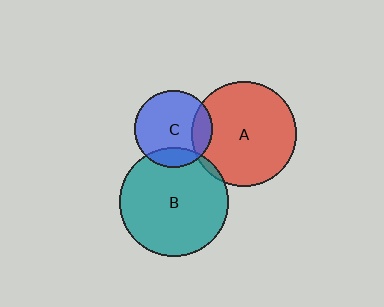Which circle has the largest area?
Circle B (teal).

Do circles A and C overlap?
Yes.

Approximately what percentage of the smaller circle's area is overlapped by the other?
Approximately 15%.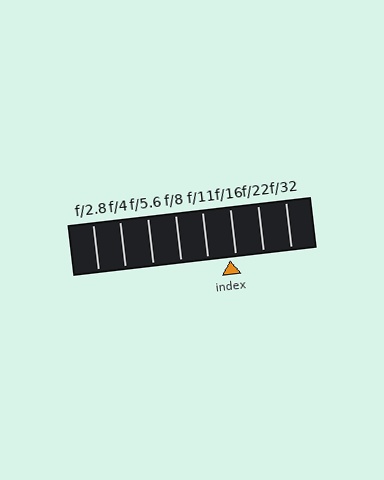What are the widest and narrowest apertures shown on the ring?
The widest aperture shown is f/2.8 and the narrowest is f/32.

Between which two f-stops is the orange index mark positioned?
The index mark is between f/11 and f/16.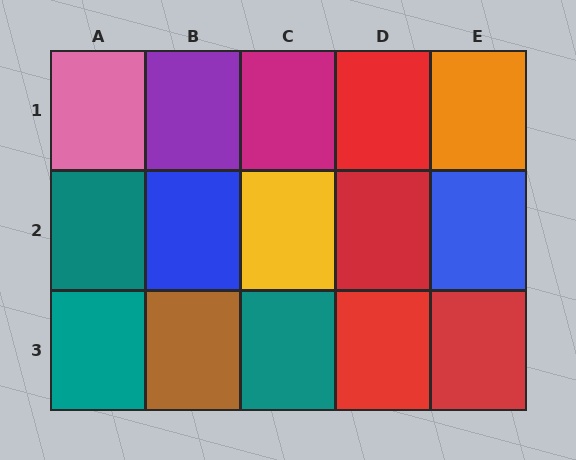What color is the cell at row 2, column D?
Red.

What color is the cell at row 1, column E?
Orange.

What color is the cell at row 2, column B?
Blue.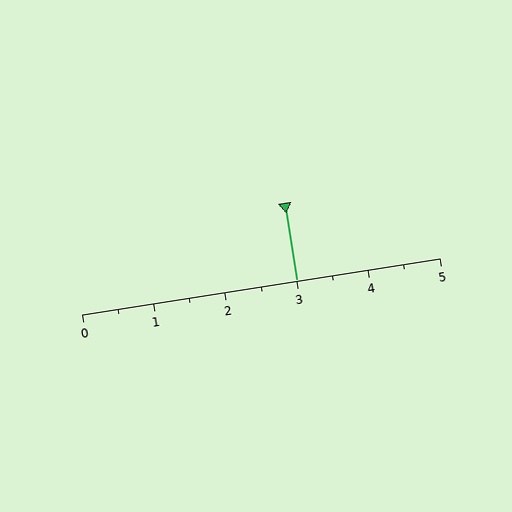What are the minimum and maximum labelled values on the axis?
The axis runs from 0 to 5.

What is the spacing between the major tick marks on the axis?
The major ticks are spaced 1 apart.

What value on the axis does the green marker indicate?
The marker indicates approximately 3.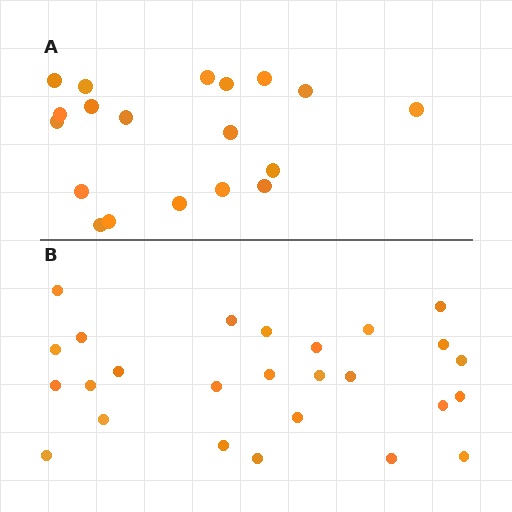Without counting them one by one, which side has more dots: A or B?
Region B (the bottom region) has more dots.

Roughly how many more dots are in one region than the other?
Region B has roughly 8 or so more dots than region A.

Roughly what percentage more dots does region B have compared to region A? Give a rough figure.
About 35% more.